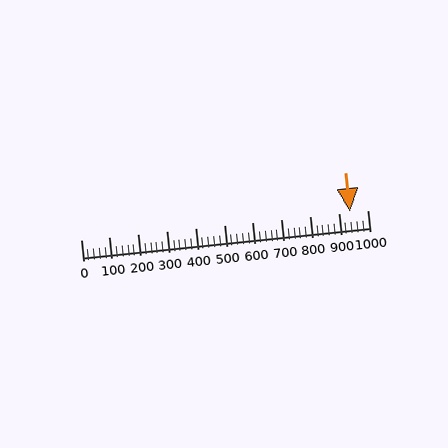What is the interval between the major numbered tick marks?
The major tick marks are spaced 100 units apart.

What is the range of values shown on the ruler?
The ruler shows values from 0 to 1000.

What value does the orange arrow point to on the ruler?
The orange arrow points to approximately 940.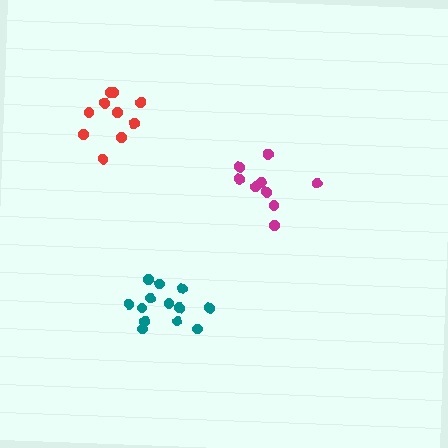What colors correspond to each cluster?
The clusters are colored: teal, magenta, red.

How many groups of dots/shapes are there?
There are 3 groups.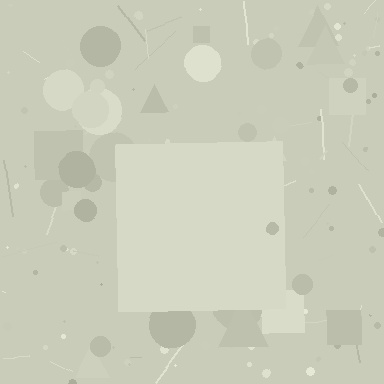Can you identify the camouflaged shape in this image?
The camouflaged shape is a square.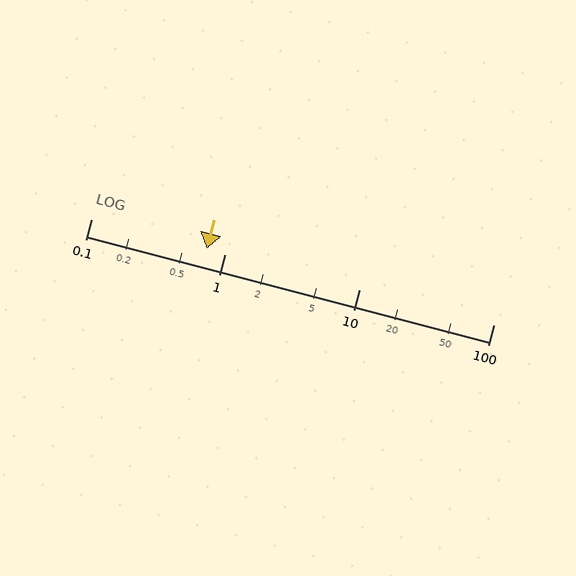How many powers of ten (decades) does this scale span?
The scale spans 3 decades, from 0.1 to 100.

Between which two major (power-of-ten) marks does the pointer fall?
The pointer is between 0.1 and 1.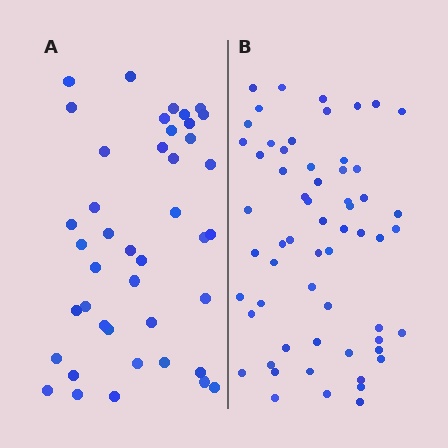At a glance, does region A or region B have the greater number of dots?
Region B (the right region) has more dots.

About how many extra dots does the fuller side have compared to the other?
Region B has approximately 20 more dots than region A.